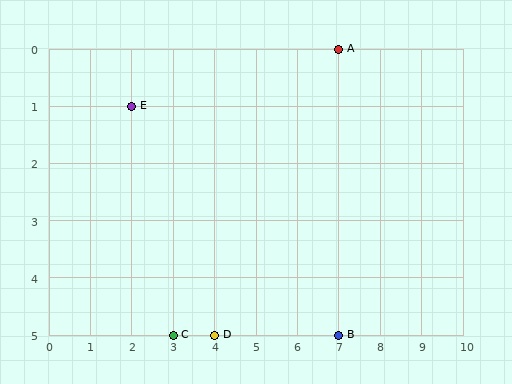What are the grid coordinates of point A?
Point A is at grid coordinates (7, 0).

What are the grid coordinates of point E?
Point E is at grid coordinates (2, 1).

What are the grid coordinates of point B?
Point B is at grid coordinates (7, 5).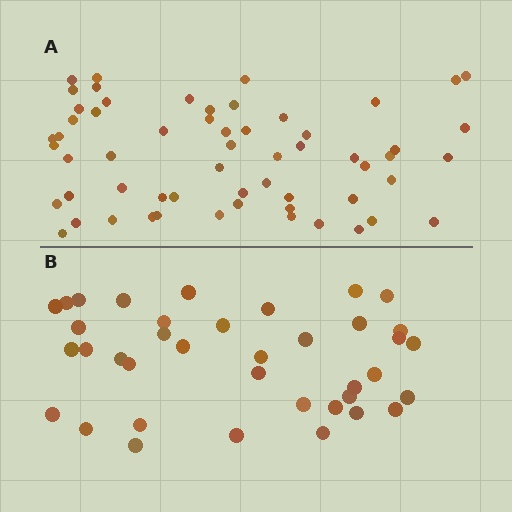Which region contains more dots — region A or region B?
Region A (the top region) has more dots.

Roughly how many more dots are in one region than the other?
Region A has approximately 20 more dots than region B.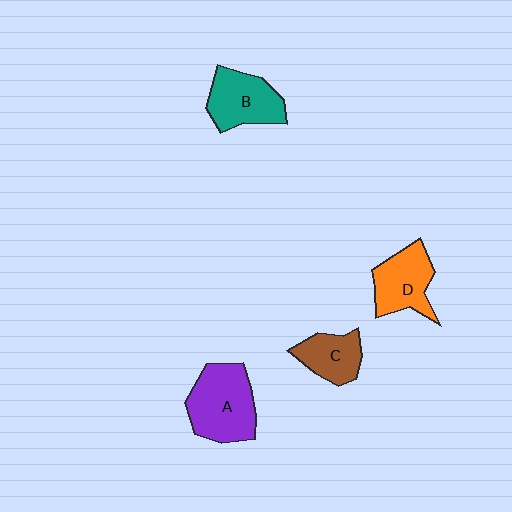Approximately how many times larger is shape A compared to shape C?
Approximately 1.7 times.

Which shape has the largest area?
Shape A (purple).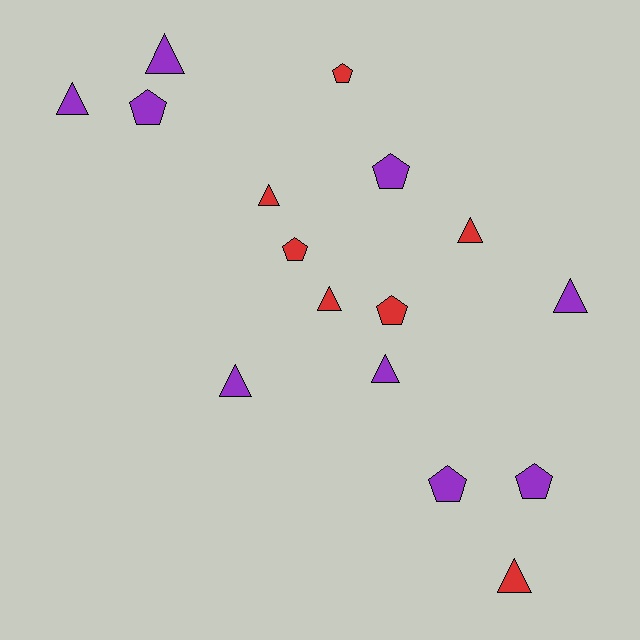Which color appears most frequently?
Purple, with 9 objects.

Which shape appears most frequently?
Triangle, with 9 objects.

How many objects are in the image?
There are 16 objects.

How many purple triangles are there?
There are 5 purple triangles.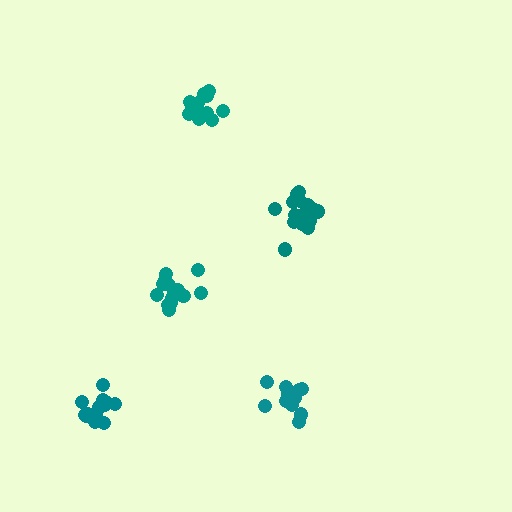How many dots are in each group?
Group 1: 16 dots, Group 2: 16 dots, Group 3: 15 dots, Group 4: 14 dots, Group 5: 18 dots (79 total).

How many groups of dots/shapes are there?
There are 5 groups.